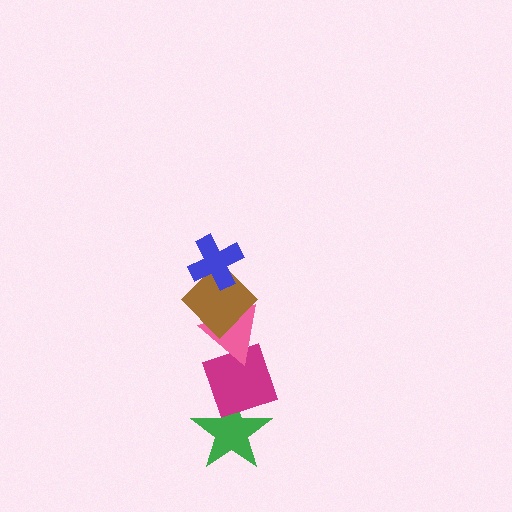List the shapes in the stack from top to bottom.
From top to bottom: the blue cross, the brown diamond, the pink triangle, the magenta diamond, the green star.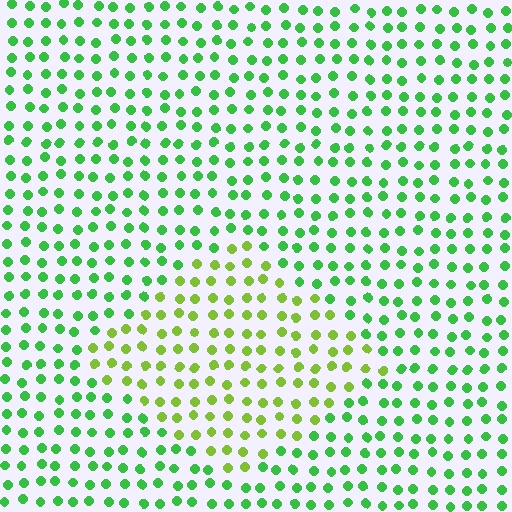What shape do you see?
I see a diamond.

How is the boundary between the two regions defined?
The boundary is defined purely by a slight shift in hue (about 37 degrees). Spacing, size, and orientation are identical on both sides.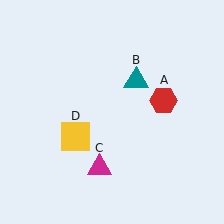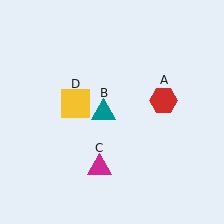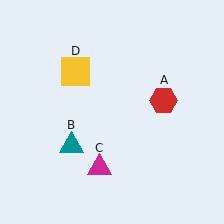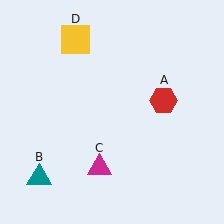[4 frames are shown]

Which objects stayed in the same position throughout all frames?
Red hexagon (object A) and magenta triangle (object C) remained stationary.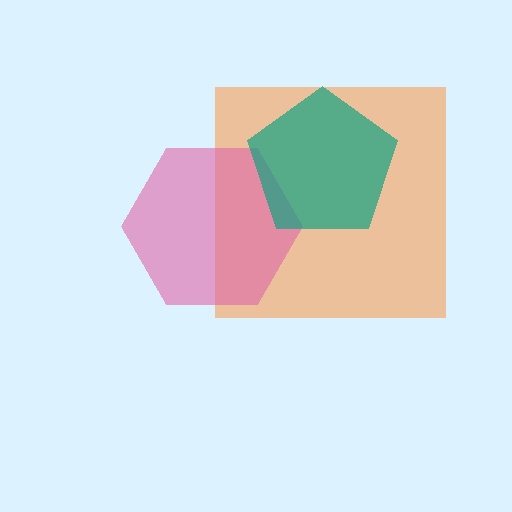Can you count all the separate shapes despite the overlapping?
Yes, there are 3 separate shapes.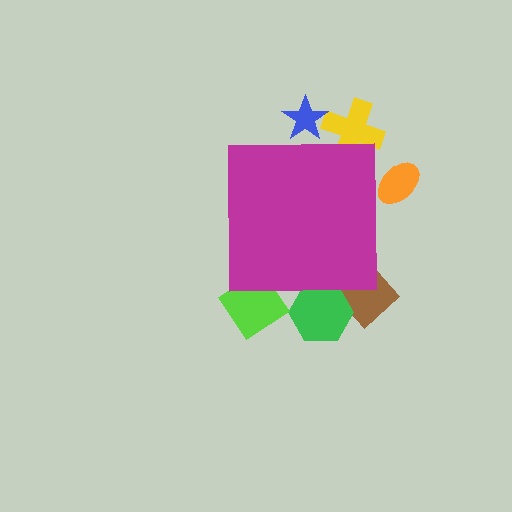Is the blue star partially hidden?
Yes, the blue star is partially hidden behind the magenta square.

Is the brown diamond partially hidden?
Yes, the brown diamond is partially hidden behind the magenta square.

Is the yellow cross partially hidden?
Yes, the yellow cross is partially hidden behind the magenta square.